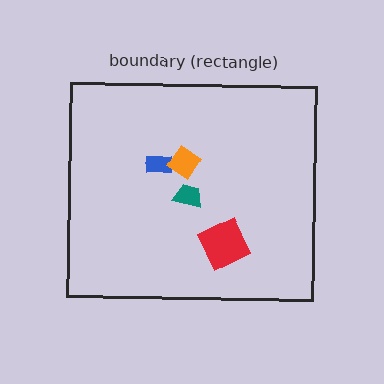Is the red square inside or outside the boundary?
Inside.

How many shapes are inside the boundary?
4 inside, 0 outside.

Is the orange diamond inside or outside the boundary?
Inside.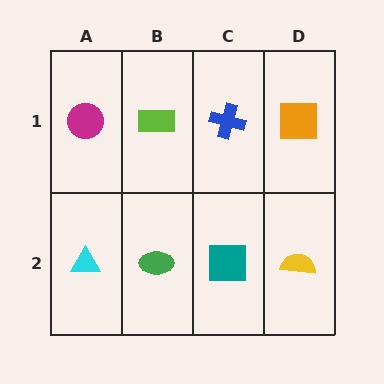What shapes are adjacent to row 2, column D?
An orange square (row 1, column D), a teal square (row 2, column C).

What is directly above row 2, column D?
An orange square.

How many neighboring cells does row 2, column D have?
2.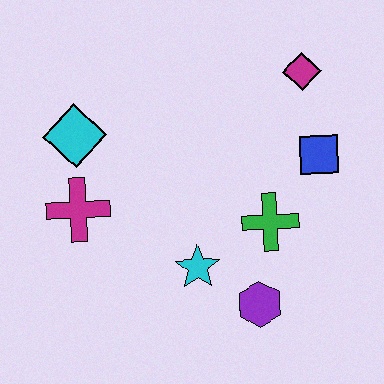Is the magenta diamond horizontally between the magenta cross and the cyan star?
No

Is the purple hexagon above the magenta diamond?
No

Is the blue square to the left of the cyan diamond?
No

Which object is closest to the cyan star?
The purple hexagon is closest to the cyan star.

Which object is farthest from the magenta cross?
The magenta diamond is farthest from the magenta cross.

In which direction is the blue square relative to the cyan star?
The blue square is to the right of the cyan star.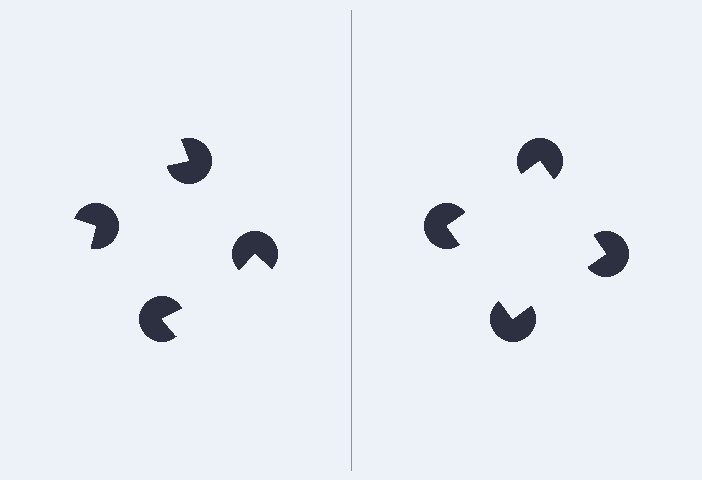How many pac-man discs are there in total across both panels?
8 — 4 on each side.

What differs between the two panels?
The pac-man discs are positioned identically on both sides; only the wedge orientations differ. On the right they align to a square; on the left they are misaligned.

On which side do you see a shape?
An illusory square appears on the right side. On the left side the wedge cuts are rotated, so no coherent shape forms.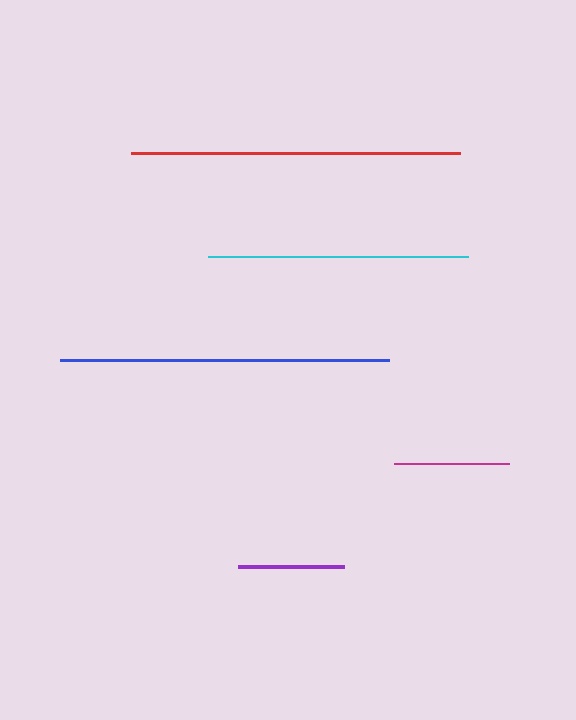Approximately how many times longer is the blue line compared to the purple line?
The blue line is approximately 3.1 times the length of the purple line.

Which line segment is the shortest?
The purple line is the shortest at approximately 106 pixels.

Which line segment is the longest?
The blue line is the longest at approximately 330 pixels.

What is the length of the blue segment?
The blue segment is approximately 330 pixels long.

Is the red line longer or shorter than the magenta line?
The red line is longer than the magenta line.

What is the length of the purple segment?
The purple segment is approximately 106 pixels long.